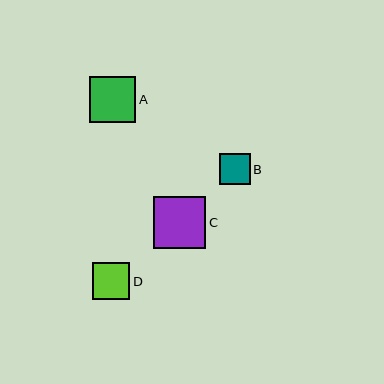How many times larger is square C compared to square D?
Square C is approximately 1.4 times the size of square D.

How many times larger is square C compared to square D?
Square C is approximately 1.4 times the size of square D.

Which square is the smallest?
Square B is the smallest with a size of approximately 31 pixels.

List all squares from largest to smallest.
From largest to smallest: C, A, D, B.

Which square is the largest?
Square C is the largest with a size of approximately 53 pixels.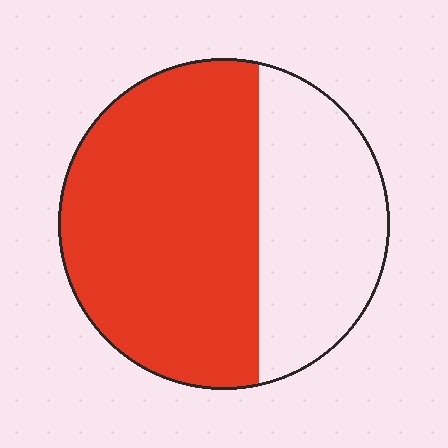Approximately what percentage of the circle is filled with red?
Approximately 65%.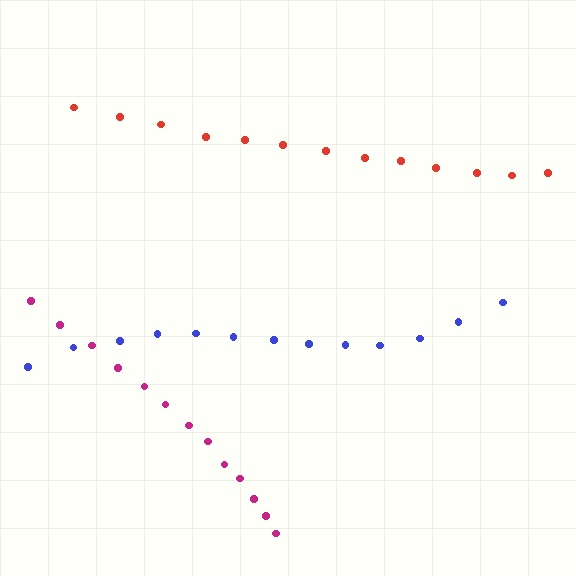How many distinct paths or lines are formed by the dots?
There are 3 distinct paths.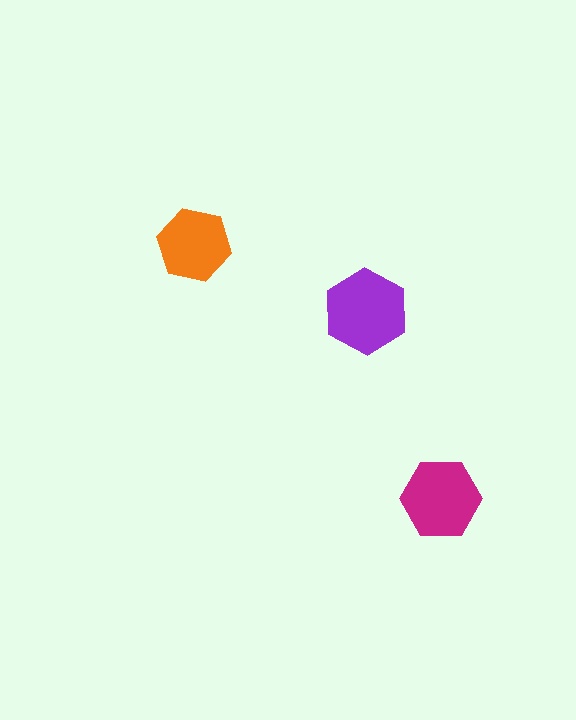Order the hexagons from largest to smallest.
the purple one, the magenta one, the orange one.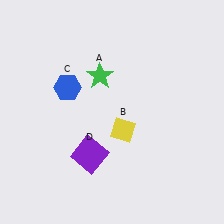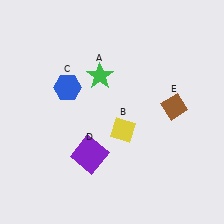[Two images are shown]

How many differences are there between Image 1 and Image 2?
There is 1 difference between the two images.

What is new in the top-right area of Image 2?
A brown diamond (E) was added in the top-right area of Image 2.